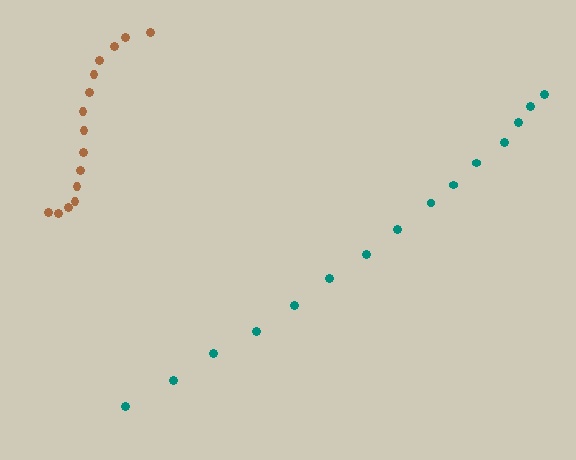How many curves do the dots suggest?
There are 2 distinct paths.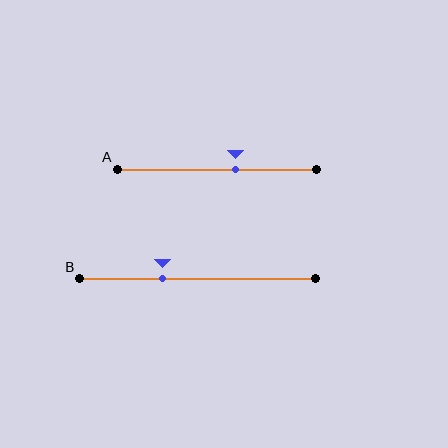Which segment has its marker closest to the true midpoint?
Segment A has its marker closest to the true midpoint.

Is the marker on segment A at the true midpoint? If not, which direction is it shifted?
No, the marker on segment A is shifted to the right by about 9% of the segment length.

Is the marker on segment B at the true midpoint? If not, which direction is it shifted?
No, the marker on segment B is shifted to the left by about 15% of the segment length.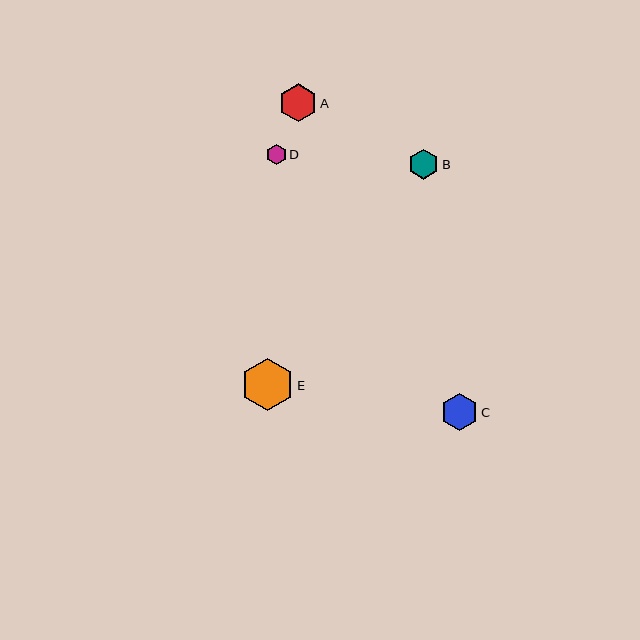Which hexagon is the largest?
Hexagon E is the largest with a size of approximately 52 pixels.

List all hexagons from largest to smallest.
From largest to smallest: E, A, C, B, D.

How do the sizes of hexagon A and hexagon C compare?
Hexagon A and hexagon C are approximately the same size.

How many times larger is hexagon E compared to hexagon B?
Hexagon E is approximately 1.7 times the size of hexagon B.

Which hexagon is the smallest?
Hexagon D is the smallest with a size of approximately 20 pixels.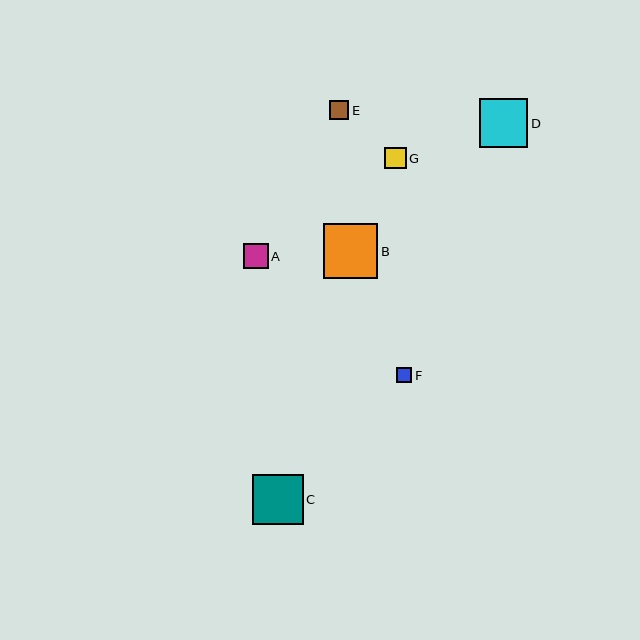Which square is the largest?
Square B is the largest with a size of approximately 55 pixels.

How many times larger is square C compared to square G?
Square C is approximately 2.3 times the size of square G.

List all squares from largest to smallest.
From largest to smallest: B, C, D, A, G, E, F.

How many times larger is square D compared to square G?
Square D is approximately 2.2 times the size of square G.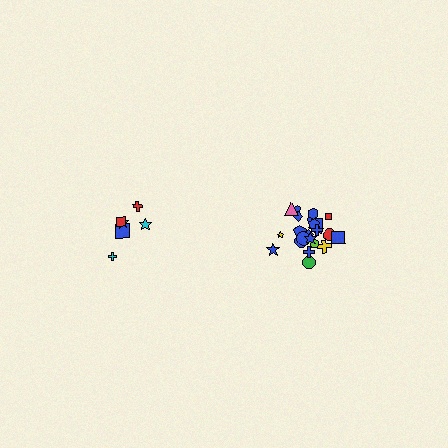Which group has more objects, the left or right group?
The right group.